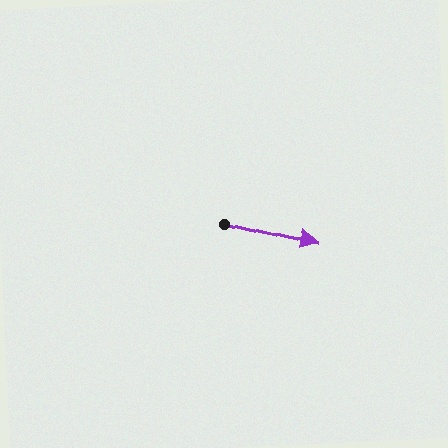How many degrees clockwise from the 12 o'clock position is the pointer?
Approximately 103 degrees.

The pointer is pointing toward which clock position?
Roughly 3 o'clock.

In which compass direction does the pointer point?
East.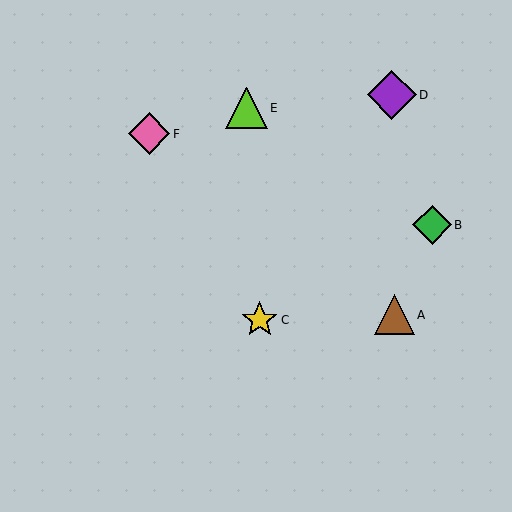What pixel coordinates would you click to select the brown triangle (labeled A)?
Click at (394, 315) to select the brown triangle A.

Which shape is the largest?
The purple diamond (labeled D) is the largest.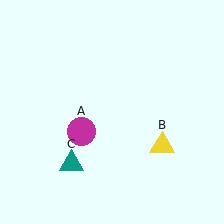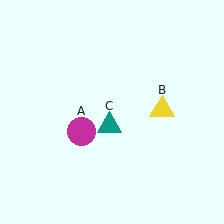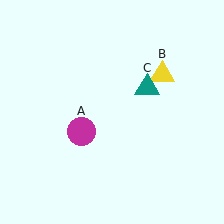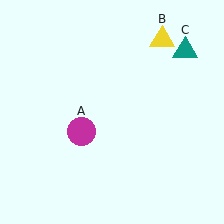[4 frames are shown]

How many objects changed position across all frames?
2 objects changed position: yellow triangle (object B), teal triangle (object C).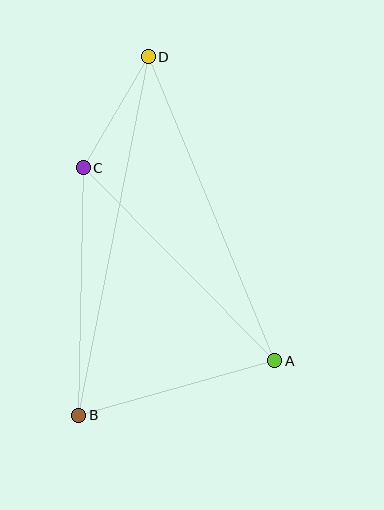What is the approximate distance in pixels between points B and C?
The distance between B and C is approximately 248 pixels.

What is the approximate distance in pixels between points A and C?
The distance between A and C is approximately 272 pixels.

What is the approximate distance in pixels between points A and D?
The distance between A and D is approximately 329 pixels.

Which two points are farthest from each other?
Points B and D are farthest from each other.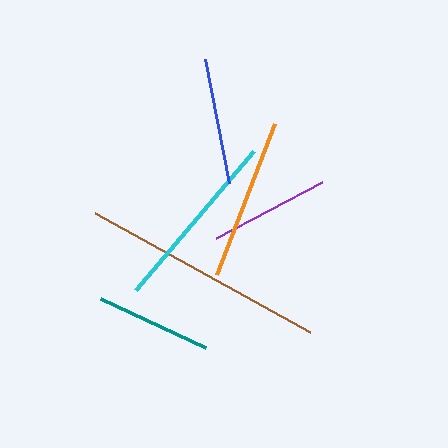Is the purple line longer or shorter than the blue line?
The blue line is longer than the purple line.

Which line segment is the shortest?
The teal line is the shortest at approximately 116 pixels.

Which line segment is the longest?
The brown line is the longest at approximately 246 pixels.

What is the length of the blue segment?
The blue segment is approximately 126 pixels long.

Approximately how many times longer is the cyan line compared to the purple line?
The cyan line is approximately 1.5 times the length of the purple line.